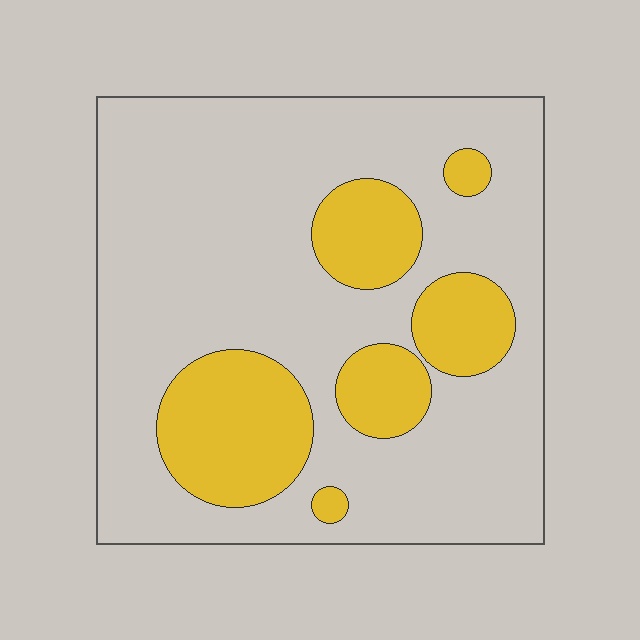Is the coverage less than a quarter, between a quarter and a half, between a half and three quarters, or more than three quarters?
Less than a quarter.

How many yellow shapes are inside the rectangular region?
6.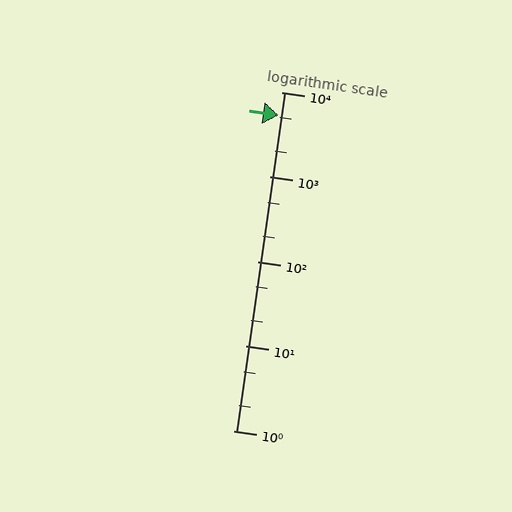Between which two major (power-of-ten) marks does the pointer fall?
The pointer is between 1000 and 10000.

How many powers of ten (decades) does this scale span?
The scale spans 4 decades, from 1 to 10000.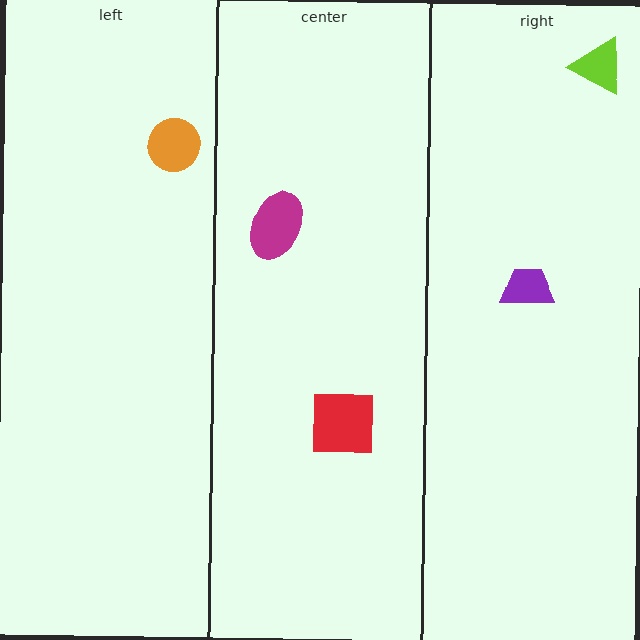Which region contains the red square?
The center region.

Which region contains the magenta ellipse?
The center region.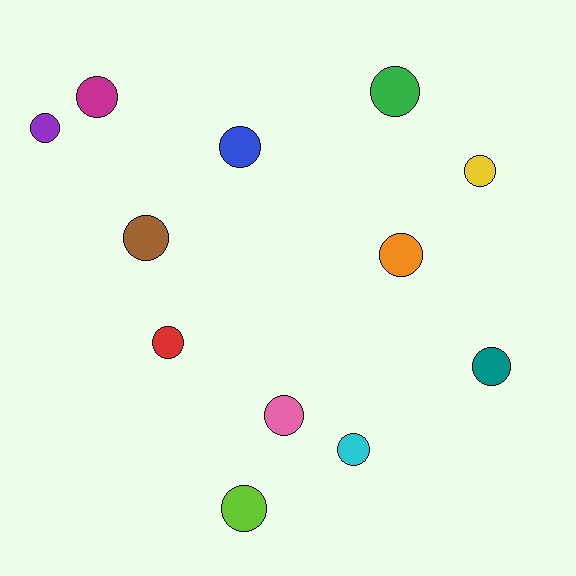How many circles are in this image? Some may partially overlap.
There are 12 circles.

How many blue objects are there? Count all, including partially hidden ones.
There is 1 blue object.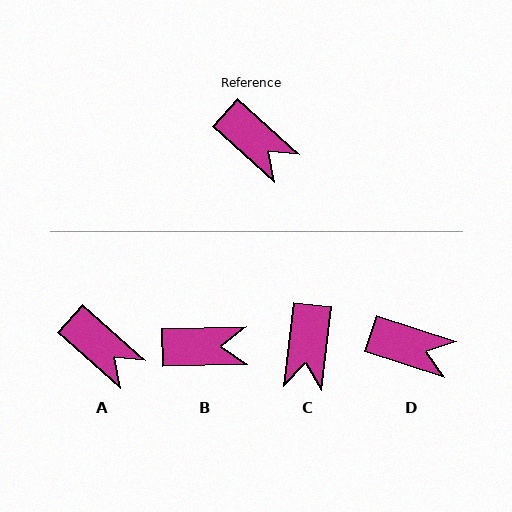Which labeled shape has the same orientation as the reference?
A.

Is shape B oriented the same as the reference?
No, it is off by about 44 degrees.